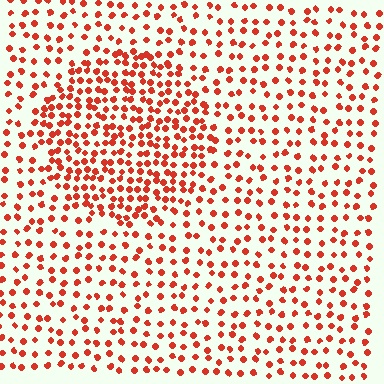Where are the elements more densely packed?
The elements are more densely packed inside the circle boundary.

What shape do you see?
I see a circle.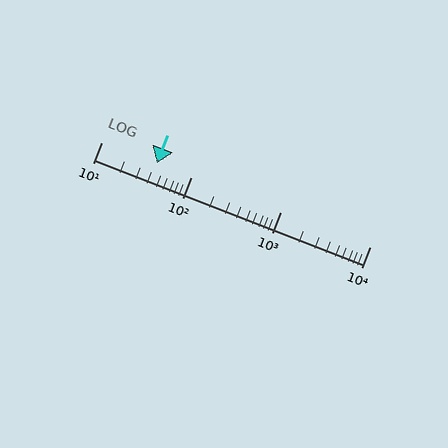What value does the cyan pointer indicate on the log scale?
The pointer indicates approximately 42.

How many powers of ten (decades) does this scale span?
The scale spans 3 decades, from 10 to 10000.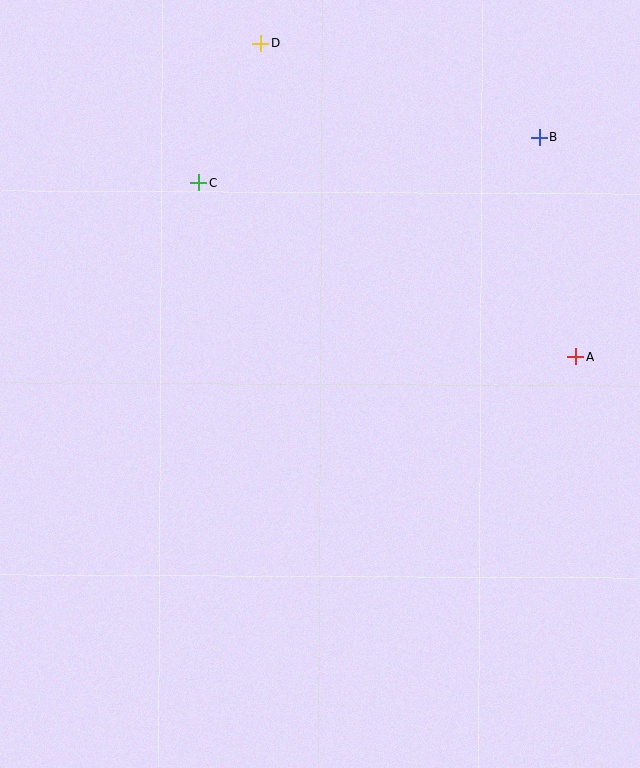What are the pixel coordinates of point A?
Point A is at (576, 357).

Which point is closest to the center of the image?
Point C at (199, 183) is closest to the center.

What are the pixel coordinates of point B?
Point B is at (540, 137).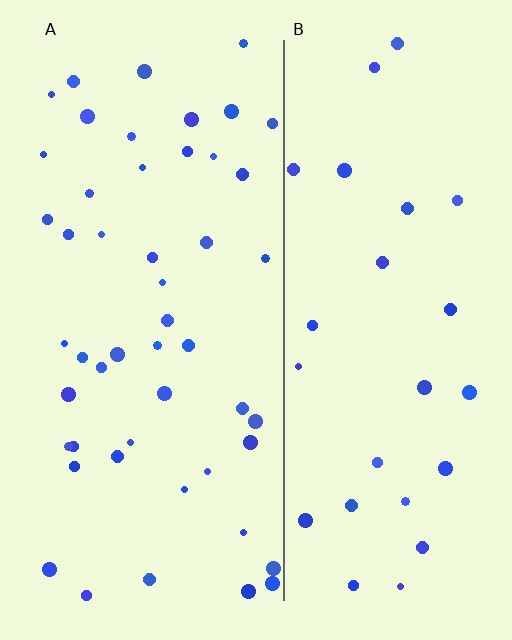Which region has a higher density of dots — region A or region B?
A (the left).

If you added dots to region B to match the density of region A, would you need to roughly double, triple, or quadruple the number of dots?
Approximately double.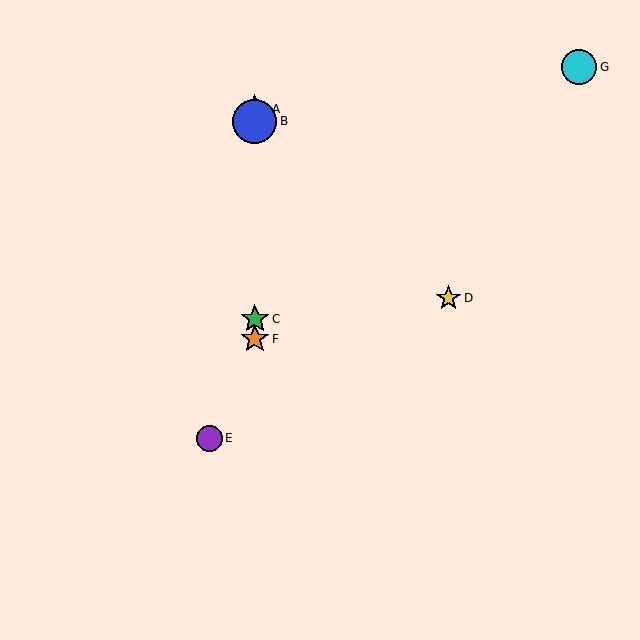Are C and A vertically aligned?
Yes, both are at x≈255.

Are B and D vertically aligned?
No, B is at x≈255 and D is at x≈448.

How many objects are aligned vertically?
4 objects (A, B, C, F) are aligned vertically.